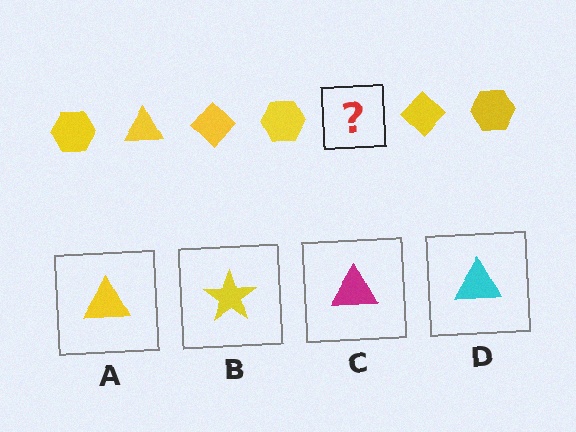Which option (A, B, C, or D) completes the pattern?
A.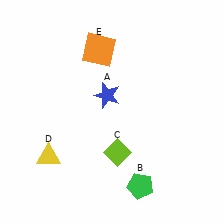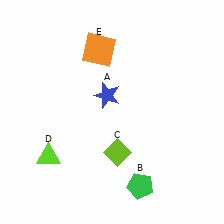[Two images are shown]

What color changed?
The triangle (D) changed from yellow in Image 1 to lime in Image 2.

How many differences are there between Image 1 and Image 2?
There is 1 difference between the two images.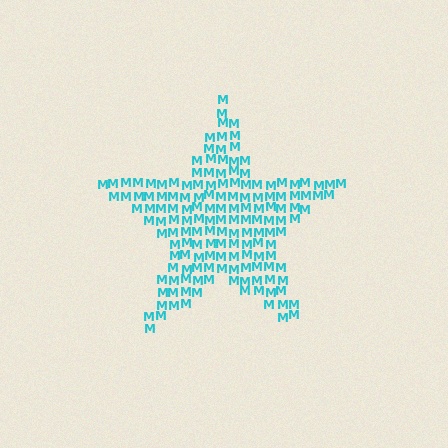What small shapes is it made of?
It is made of small letter M's.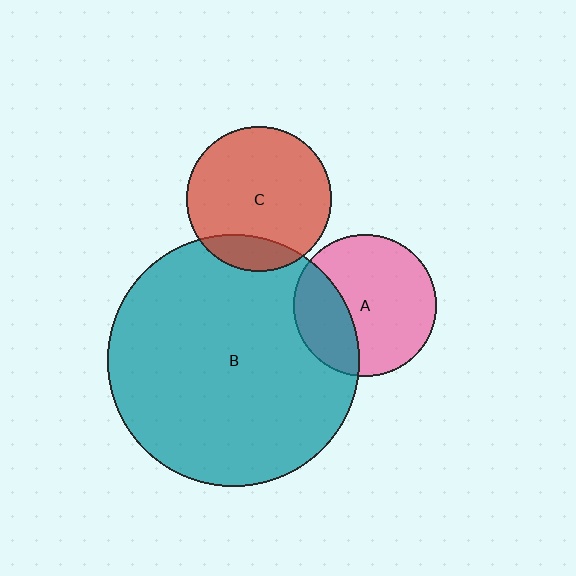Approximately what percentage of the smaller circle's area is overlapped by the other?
Approximately 15%.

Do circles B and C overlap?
Yes.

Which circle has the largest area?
Circle B (teal).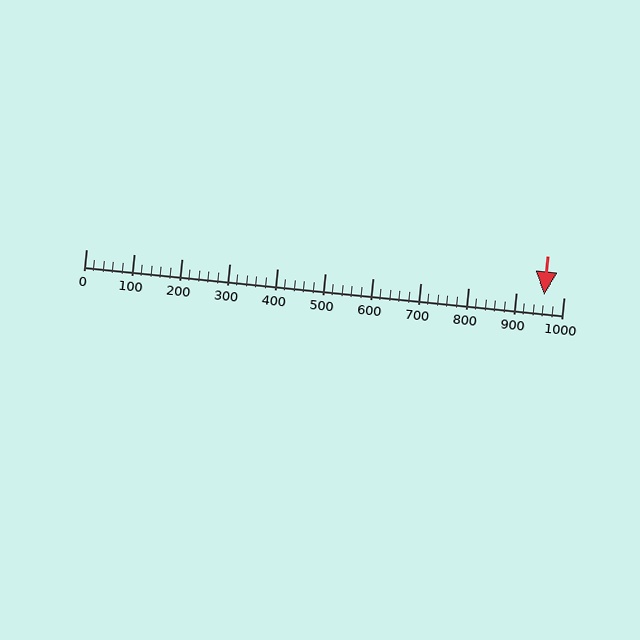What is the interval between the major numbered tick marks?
The major tick marks are spaced 100 units apart.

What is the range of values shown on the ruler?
The ruler shows values from 0 to 1000.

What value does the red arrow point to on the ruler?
The red arrow points to approximately 960.